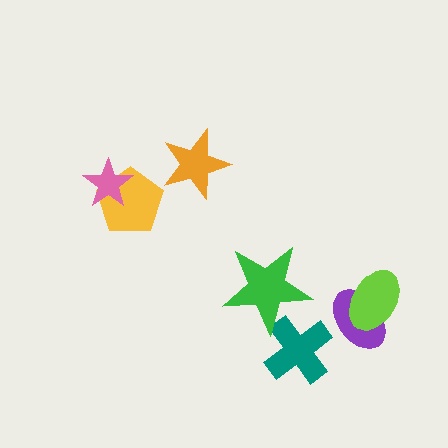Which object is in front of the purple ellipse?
The lime ellipse is in front of the purple ellipse.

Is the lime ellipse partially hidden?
No, no other shape covers it.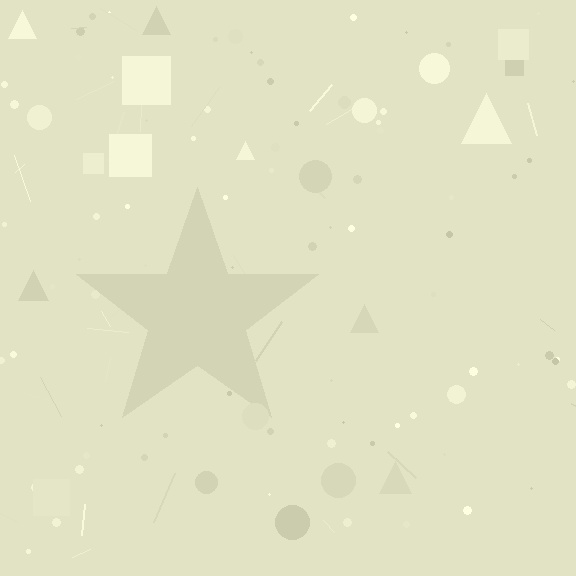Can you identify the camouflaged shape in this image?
The camouflaged shape is a star.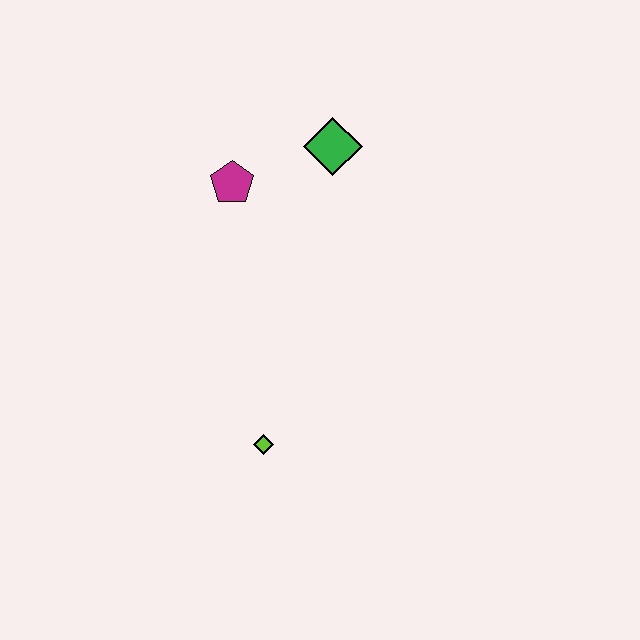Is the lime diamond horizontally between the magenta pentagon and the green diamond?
Yes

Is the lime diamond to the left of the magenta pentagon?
No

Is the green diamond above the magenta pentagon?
Yes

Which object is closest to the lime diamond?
The magenta pentagon is closest to the lime diamond.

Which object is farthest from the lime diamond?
The green diamond is farthest from the lime diamond.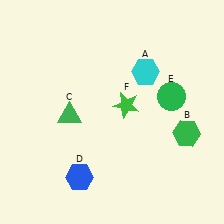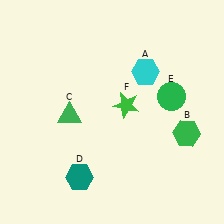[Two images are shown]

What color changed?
The hexagon (D) changed from blue in Image 1 to teal in Image 2.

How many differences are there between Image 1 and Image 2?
There is 1 difference between the two images.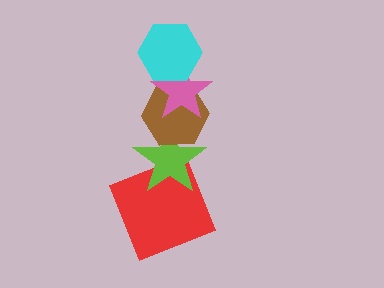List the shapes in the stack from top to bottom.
From top to bottom: the cyan hexagon, the pink star, the brown hexagon, the lime star, the red square.